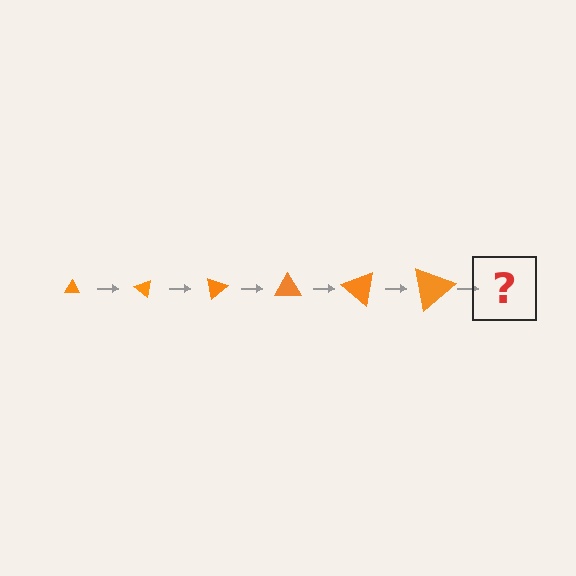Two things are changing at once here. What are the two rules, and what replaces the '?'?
The two rules are that the triangle grows larger each step and it rotates 40 degrees each step. The '?' should be a triangle, larger than the previous one and rotated 240 degrees from the start.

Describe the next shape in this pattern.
It should be a triangle, larger than the previous one and rotated 240 degrees from the start.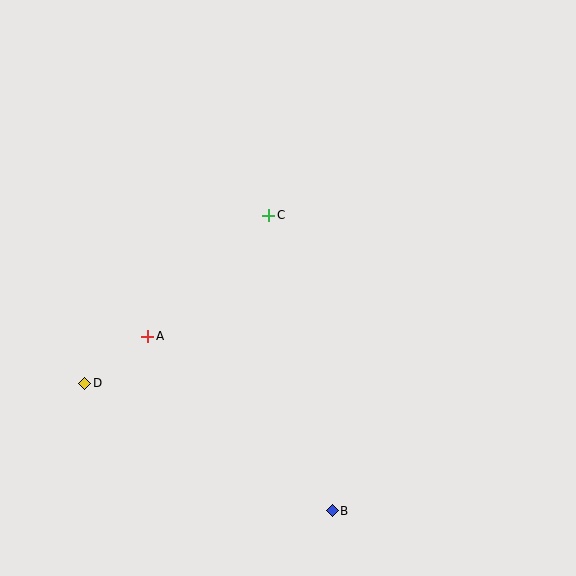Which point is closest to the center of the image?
Point C at (269, 215) is closest to the center.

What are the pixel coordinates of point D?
Point D is at (84, 383).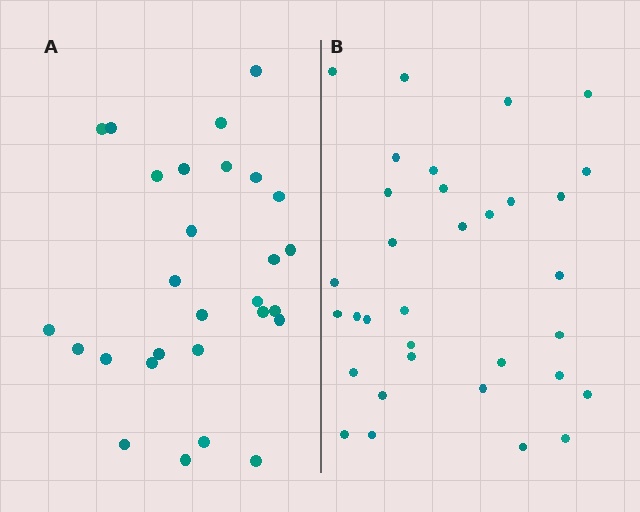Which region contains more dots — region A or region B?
Region B (the right region) has more dots.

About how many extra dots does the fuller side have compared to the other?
Region B has about 5 more dots than region A.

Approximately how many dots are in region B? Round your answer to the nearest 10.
About 30 dots. (The exact count is 33, which rounds to 30.)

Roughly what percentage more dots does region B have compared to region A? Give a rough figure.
About 20% more.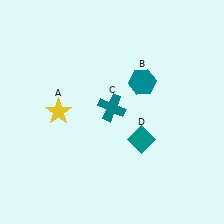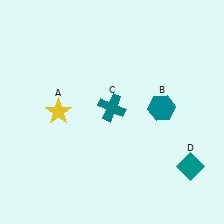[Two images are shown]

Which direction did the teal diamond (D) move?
The teal diamond (D) moved right.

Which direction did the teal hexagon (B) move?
The teal hexagon (B) moved down.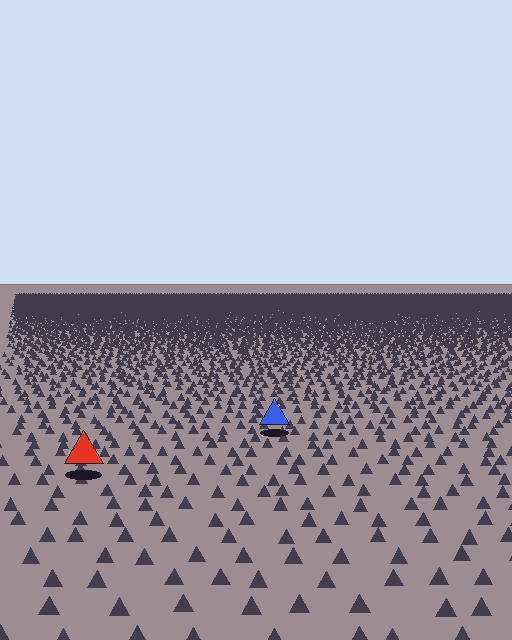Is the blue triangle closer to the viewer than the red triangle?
No. The red triangle is closer — you can tell from the texture gradient: the ground texture is coarser near it.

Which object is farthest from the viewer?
The blue triangle is farthest from the viewer. It appears smaller and the ground texture around it is denser.